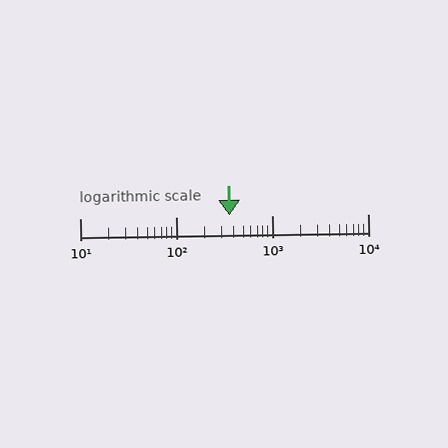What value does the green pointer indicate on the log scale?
The pointer indicates approximately 360.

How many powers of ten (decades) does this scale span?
The scale spans 3 decades, from 10 to 10000.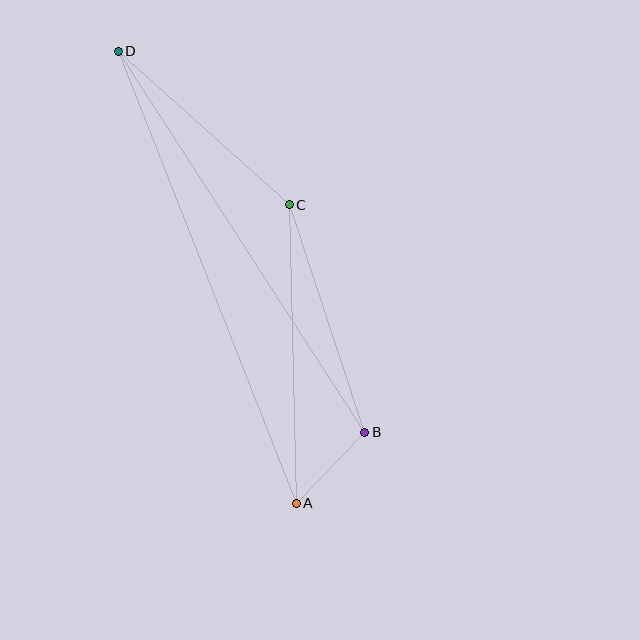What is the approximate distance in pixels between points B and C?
The distance between B and C is approximately 240 pixels.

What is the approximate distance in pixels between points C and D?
The distance between C and D is approximately 230 pixels.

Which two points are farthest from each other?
Points A and D are farthest from each other.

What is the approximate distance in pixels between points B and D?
The distance between B and D is approximately 454 pixels.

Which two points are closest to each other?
Points A and B are closest to each other.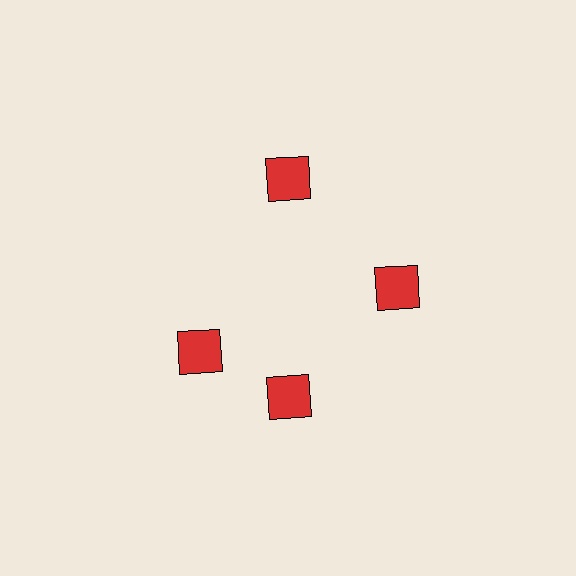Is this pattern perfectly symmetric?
No. The 4 red squares are arranged in a ring, but one element near the 9 o'clock position is rotated out of alignment along the ring, breaking the 4-fold rotational symmetry.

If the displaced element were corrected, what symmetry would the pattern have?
It would have 4-fold rotational symmetry — the pattern would map onto itself every 90 degrees.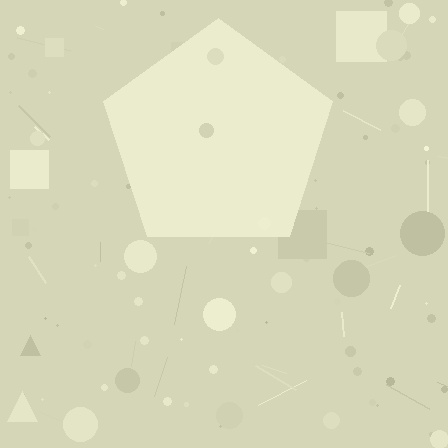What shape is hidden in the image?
A pentagon is hidden in the image.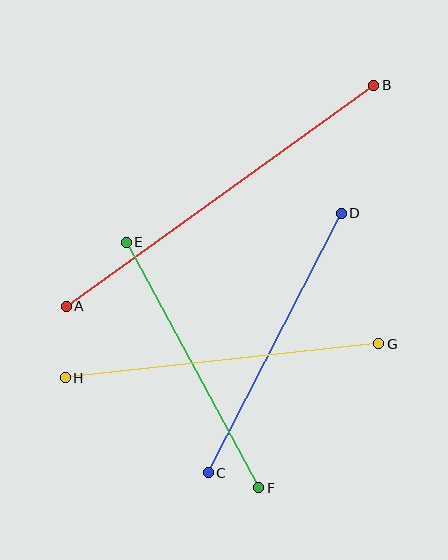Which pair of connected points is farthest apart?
Points A and B are farthest apart.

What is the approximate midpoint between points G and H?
The midpoint is at approximately (222, 361) pixels.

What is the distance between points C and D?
The distance is approximately 292 pixels.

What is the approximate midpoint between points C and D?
The midpoint is at approximately (275, 343) pixels.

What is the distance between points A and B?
The distance is approximately 379 pixels.